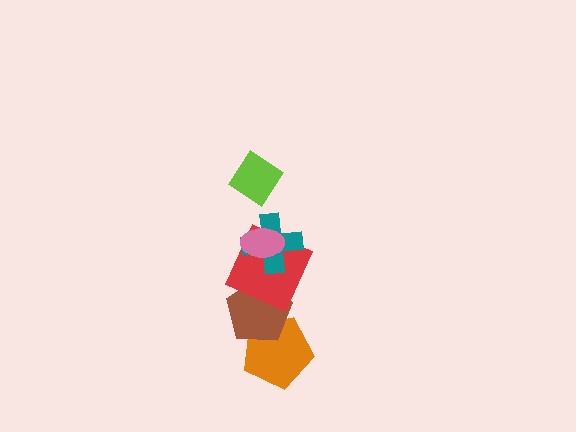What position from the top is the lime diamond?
The lime diamond is 1st from the top.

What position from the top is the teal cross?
The teal cross is 3rd from the top.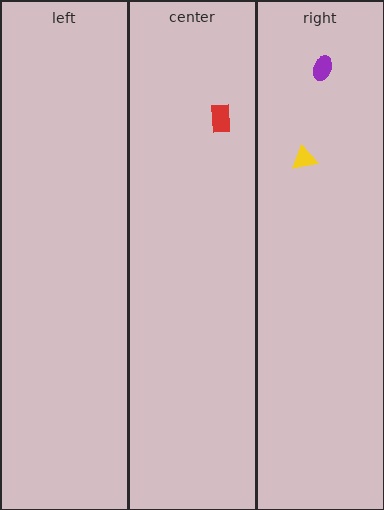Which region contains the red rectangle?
The center region.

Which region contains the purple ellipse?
The right region.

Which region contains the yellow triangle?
The right region.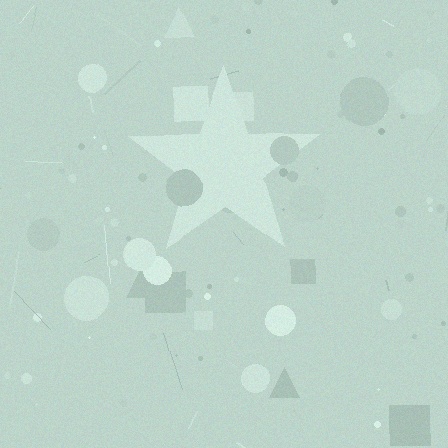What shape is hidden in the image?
A star is hidden in the image.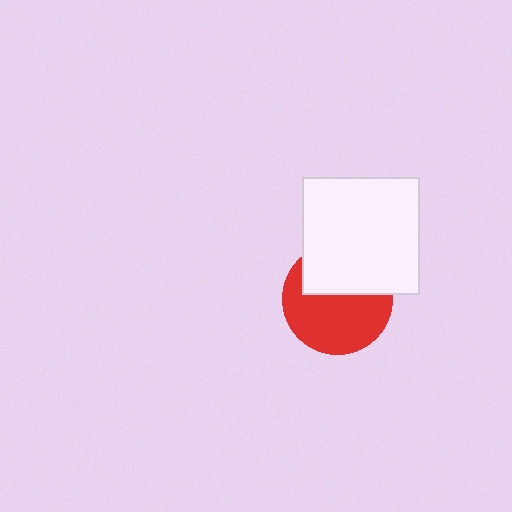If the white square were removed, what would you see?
You would see the complete red circle.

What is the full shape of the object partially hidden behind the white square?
The partially hidden object is a red circle.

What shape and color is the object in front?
The object in front is a white square.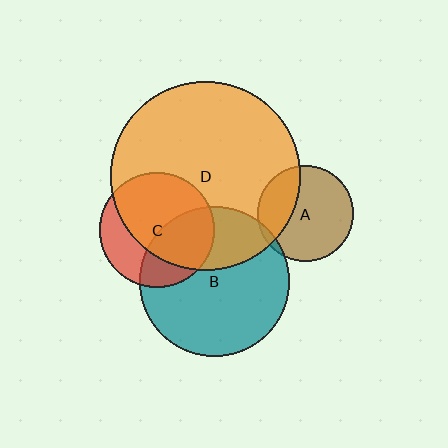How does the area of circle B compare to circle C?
Approximately 1.7 times.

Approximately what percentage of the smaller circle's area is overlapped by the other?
Approximately 30%.